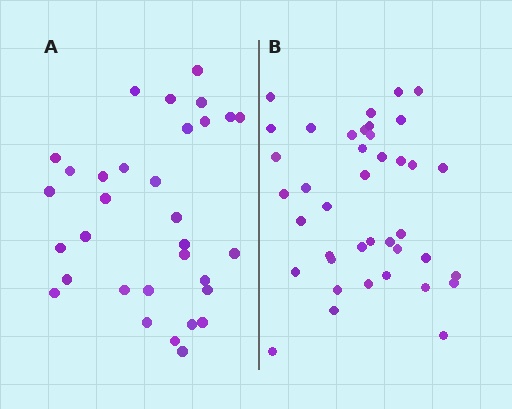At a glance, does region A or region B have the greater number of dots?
Region B (the right region) has more dots.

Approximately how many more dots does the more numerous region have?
Region B has roughly 8 or so more dots than region A.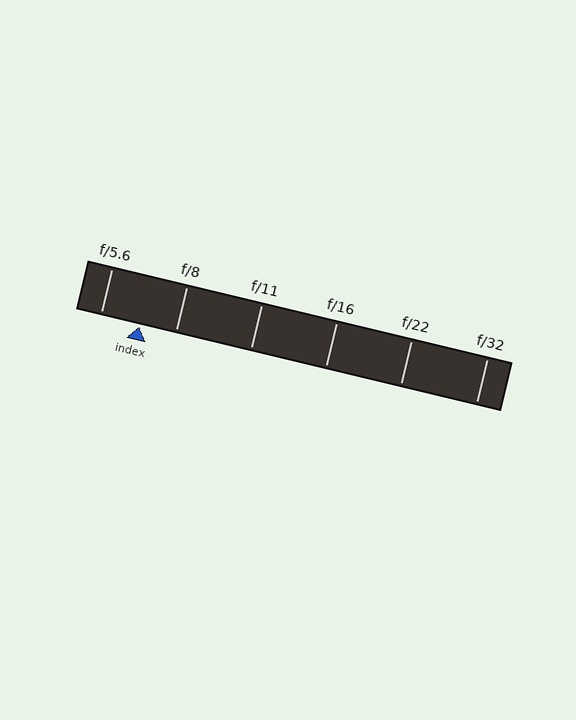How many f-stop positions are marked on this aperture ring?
There are 6 f-stop positions marked.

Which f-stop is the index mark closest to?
The index mark is closest to f/8.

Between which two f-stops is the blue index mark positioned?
The index mark is between f/5.6 and f/8.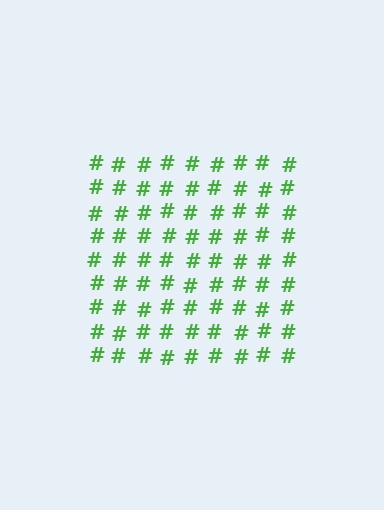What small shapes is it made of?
It is made of small hash symbols.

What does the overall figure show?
The overall figure shows a square.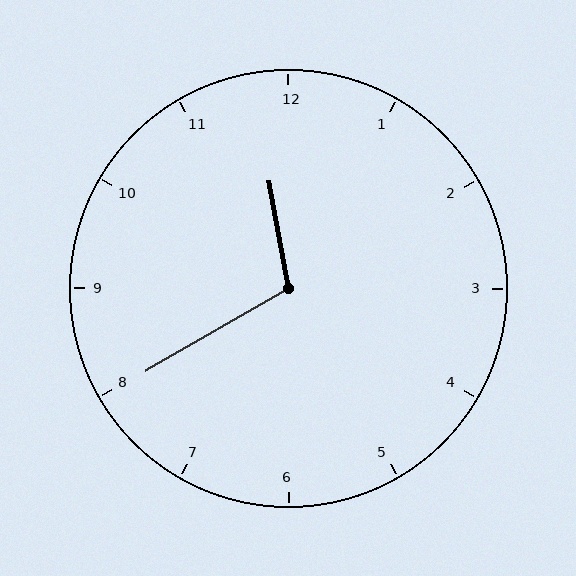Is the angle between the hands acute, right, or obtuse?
It is obtuse.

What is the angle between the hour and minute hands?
Approximately 110 degrees.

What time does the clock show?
11:40.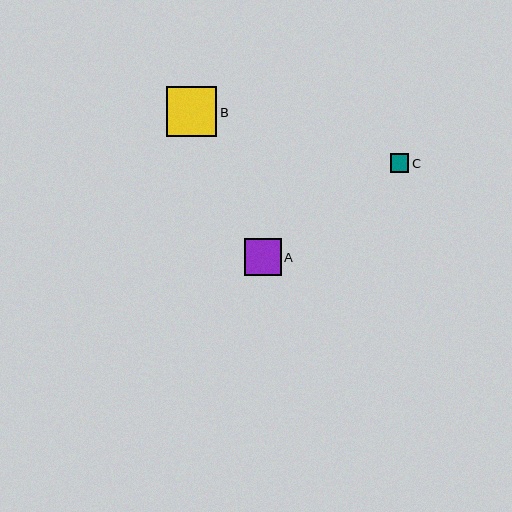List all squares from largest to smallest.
From largest to smallest: B, A, C.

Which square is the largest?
Square B is the largest with a size of approximately 50 pixels.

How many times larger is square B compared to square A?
Square B is approximately 1.4 times the size of square A.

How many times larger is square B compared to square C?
Square B is approximately 2.7 times the size of square C.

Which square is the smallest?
Square C is the smallest with a size of approximately 19 pixels.